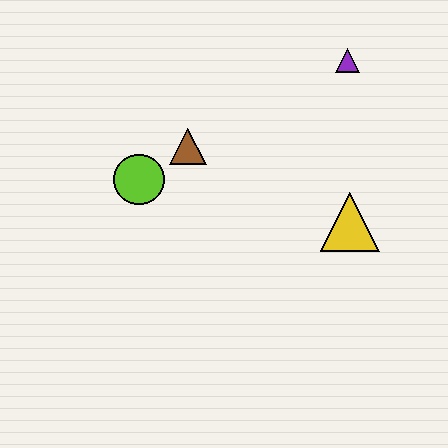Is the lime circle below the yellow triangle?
No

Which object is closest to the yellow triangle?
The purple triangle is closest to the yellow triangle.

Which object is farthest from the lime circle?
The purple triangle is farthest from the lime circle.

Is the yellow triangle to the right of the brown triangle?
Yes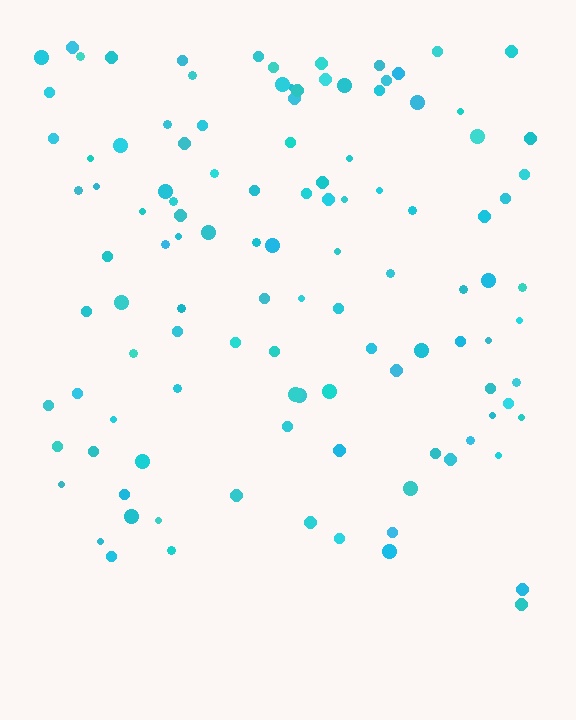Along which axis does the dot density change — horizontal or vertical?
Vertical.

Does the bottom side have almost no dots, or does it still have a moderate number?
Still a moderate number, just noticeably fewer than the top.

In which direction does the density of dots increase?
From bottom to top, with the top side densest.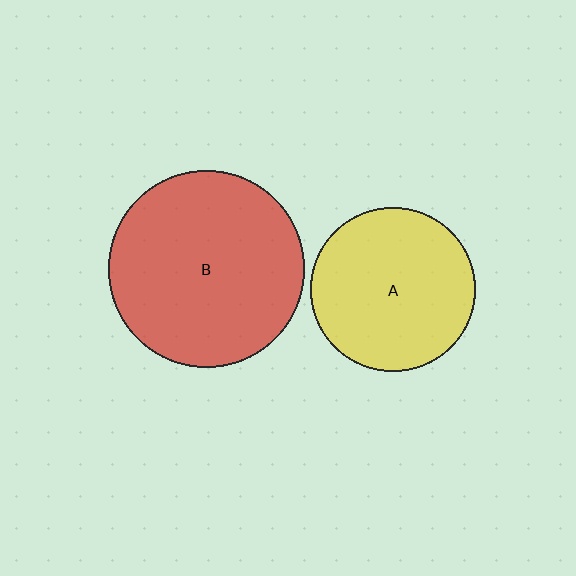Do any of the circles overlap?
No, none of the circles overlap.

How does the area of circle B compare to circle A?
Approximately 1.4 times.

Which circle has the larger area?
Circle B (red).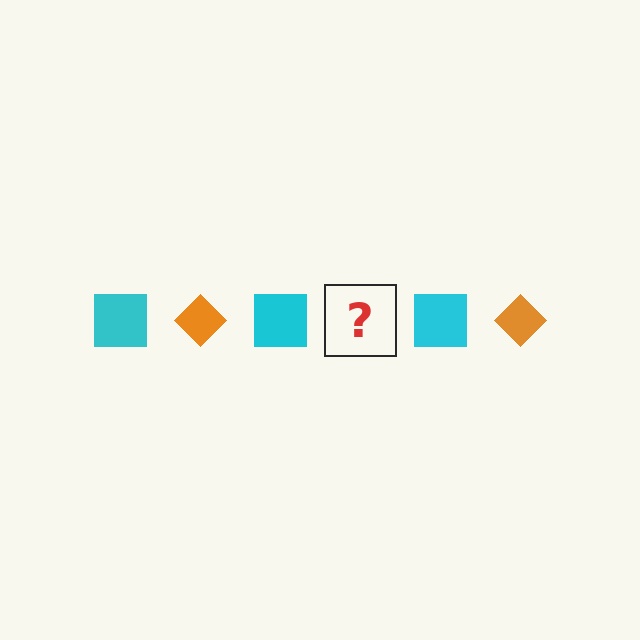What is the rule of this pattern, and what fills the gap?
The rule is that the pattern alternates between cyan square and orange diamond. The gap should be filled with an orange diamond.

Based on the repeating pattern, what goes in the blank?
The blank should be an orange diamond.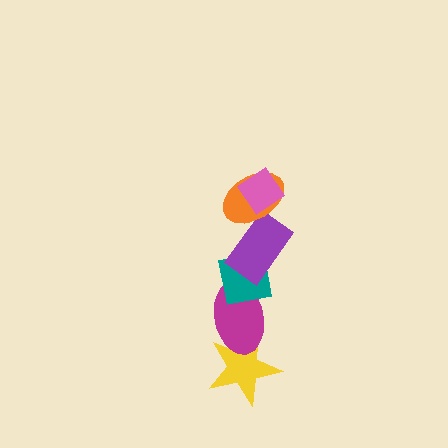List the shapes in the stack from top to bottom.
From top to bottom: the pink diamond, the orange ellipse, the purple rectangle, the teal square, the magenta ellipse, the yellow star.